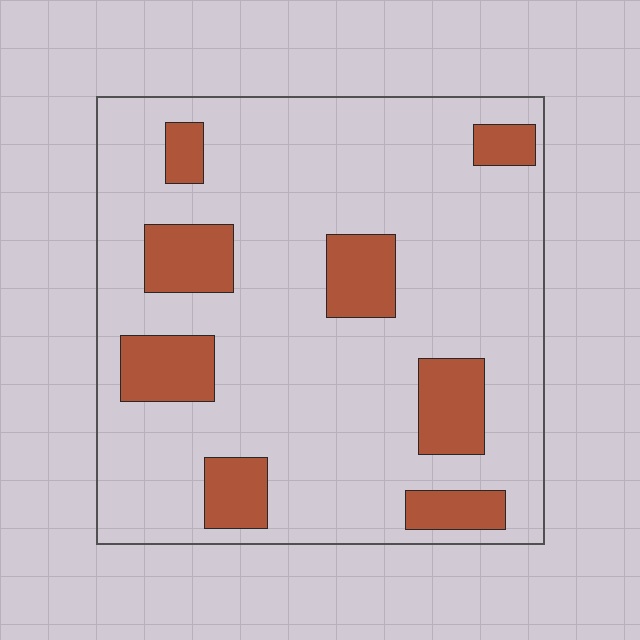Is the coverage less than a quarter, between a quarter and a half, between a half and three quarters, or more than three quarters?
Less than a quarter.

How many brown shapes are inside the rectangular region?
8.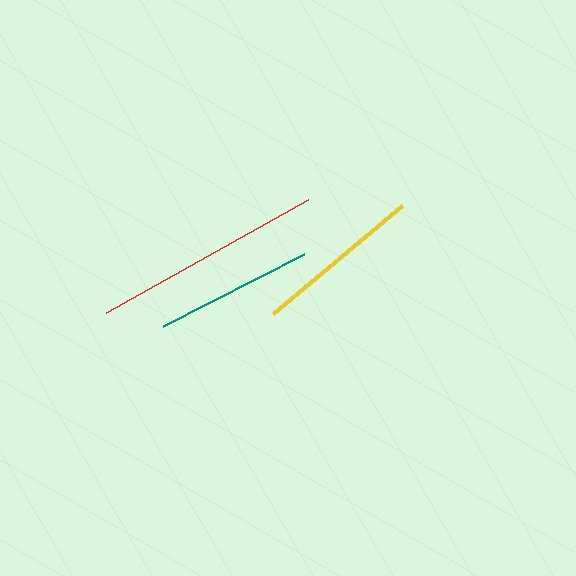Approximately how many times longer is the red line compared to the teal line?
The red line is approximately 1.5 times the length of the teal line.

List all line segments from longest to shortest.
From longest to shortest: red, yellow, teal.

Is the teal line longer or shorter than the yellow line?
The yellow line is longer than the teal line.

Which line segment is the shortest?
The teal line is the shortest at approximately 158 pixels.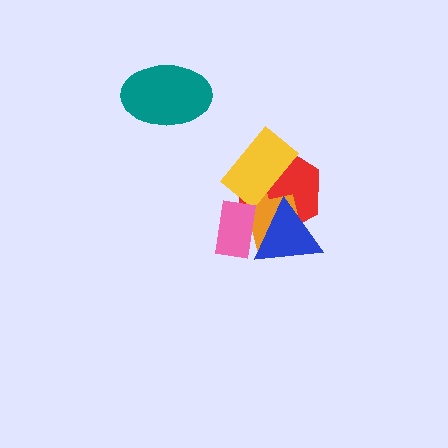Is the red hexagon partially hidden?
Yes, it is partially covered by another shape.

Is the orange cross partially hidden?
Yes, it is partially covered by another shape.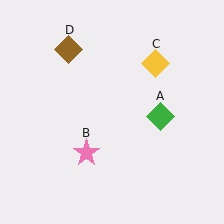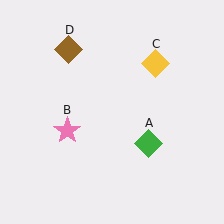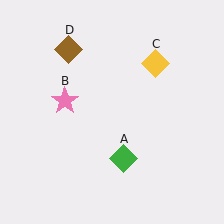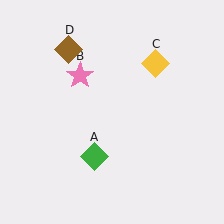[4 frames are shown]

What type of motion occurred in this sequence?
The green diamond (object A), pink star (object B) rotated clockwise around the center of the scene.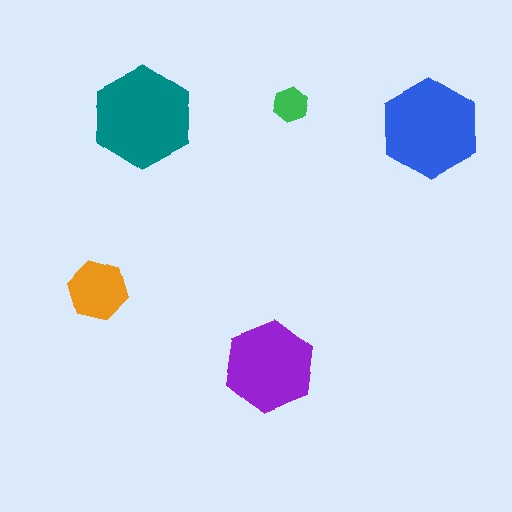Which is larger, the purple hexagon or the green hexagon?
The purple one.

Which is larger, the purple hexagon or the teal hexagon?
The teal one.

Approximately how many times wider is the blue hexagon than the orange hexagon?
About 1.5 times wider.